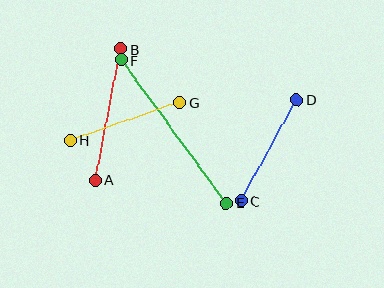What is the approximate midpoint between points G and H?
The midpoint is at approximately (125, 122) pixels.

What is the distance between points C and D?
The distance is approximately 116 pixels.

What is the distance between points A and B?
The distance is approximately 134 pixels.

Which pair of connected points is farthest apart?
Points E and F are farthest apart.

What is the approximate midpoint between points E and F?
The midpoint is at approximately (174, 132) pixels.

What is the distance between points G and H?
The distance is approximately 116 pixels.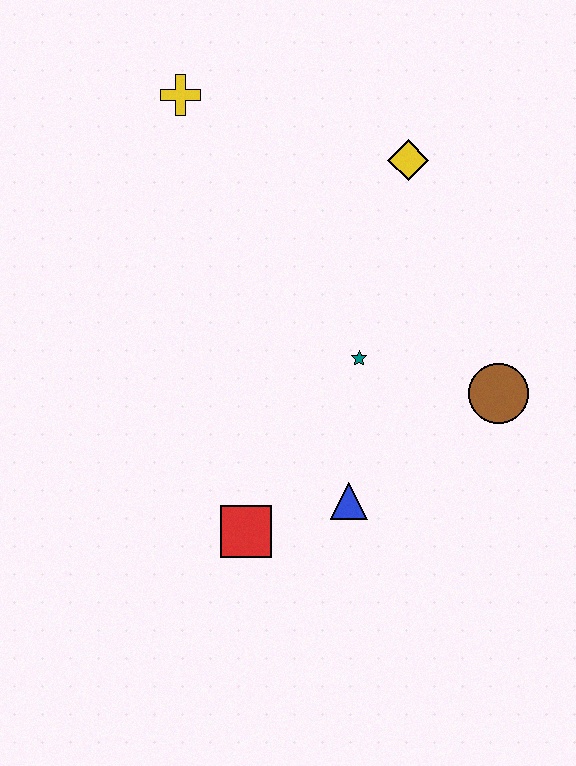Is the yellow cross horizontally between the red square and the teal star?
No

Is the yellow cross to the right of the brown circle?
No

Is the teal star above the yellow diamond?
No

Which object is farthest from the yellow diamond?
The red square is farthest from the yellow diamond.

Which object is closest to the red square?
The blue triangle is closest to the red square.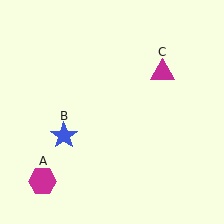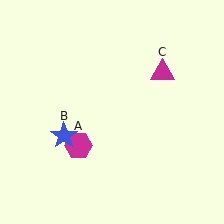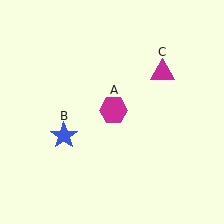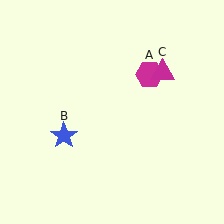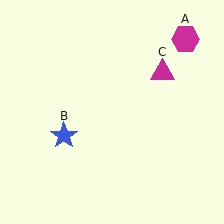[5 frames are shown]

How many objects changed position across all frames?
1 object changed position: magenta hexagon (object A).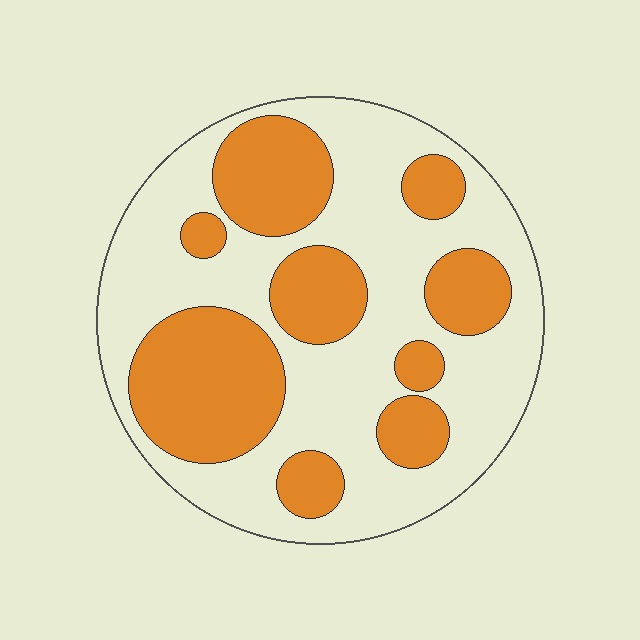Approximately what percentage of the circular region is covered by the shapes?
Approximately 40%.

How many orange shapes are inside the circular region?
9.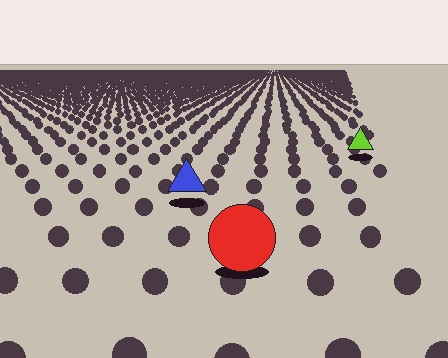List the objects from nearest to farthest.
From nearest to farthest: the red circle, the blue triangle, the lime triangle.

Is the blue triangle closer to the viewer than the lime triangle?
Yes. The blue triangle is closer — you can tell from the texture gradient: the ground texture is coarser near it.